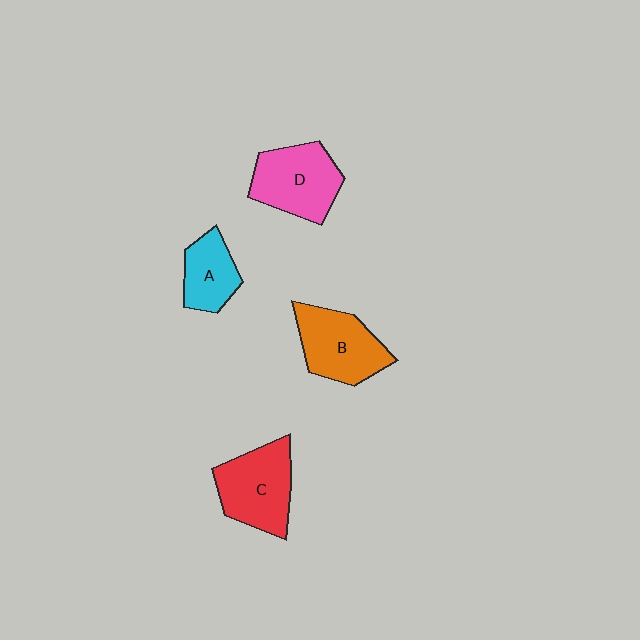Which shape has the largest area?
Shape C (red).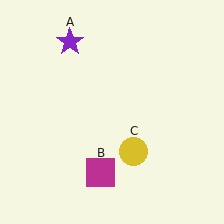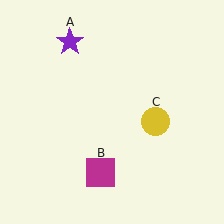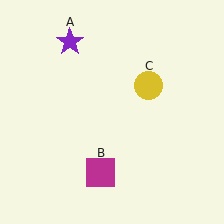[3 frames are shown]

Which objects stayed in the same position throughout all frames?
Purple star (object A) and magenta square (object B) remained stationary.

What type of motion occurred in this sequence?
The yellow circle (object C) rotated counterclockwise around the center of the scene.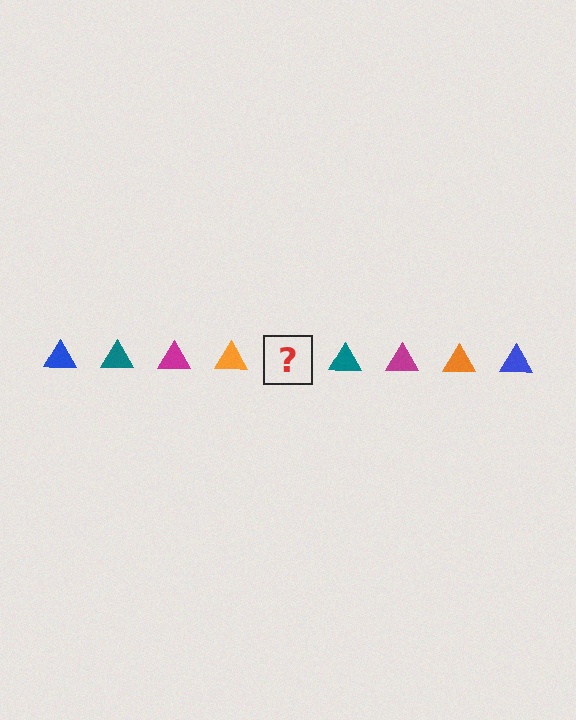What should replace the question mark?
The question mark should be replaced with a blue triangle.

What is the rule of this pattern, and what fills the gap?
The rule is that the pattern cycles through blue, teal, magenta, orange triangles. The gap should be filled with a blue triangle.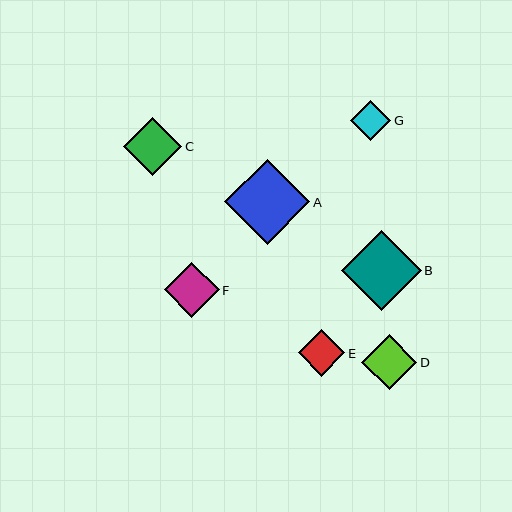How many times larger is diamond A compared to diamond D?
Diamond A is approximately 1.5 times the size of diamond D.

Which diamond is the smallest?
Diamond G is the smallest with a size of approximately 41 pixels.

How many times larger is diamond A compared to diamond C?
Diamond A is approximately 1.5 times the size of diamond C.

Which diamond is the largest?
Diamond A is the largest with a size of approximately 85 pixels.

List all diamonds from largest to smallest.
From largest to smallest: A, B, C, F, D, E, G.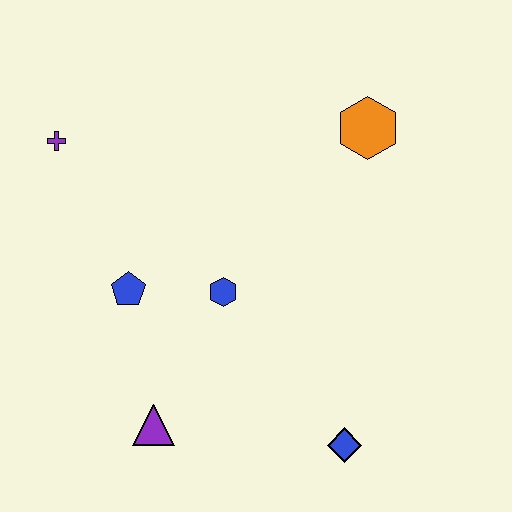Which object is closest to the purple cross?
The blue pentagon is closest to the purple cross.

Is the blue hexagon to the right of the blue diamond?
No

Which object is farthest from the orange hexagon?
The purple triangle is farthest from the orange hexagon.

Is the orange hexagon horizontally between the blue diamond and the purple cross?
No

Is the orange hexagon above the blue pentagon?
Yes